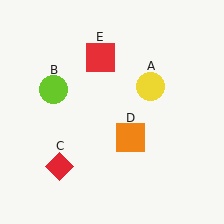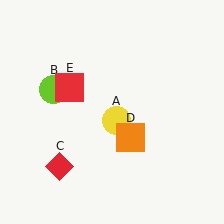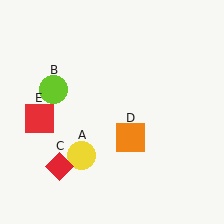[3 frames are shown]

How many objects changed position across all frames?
2 objects changed position: yellow circle (object A), red square (object E).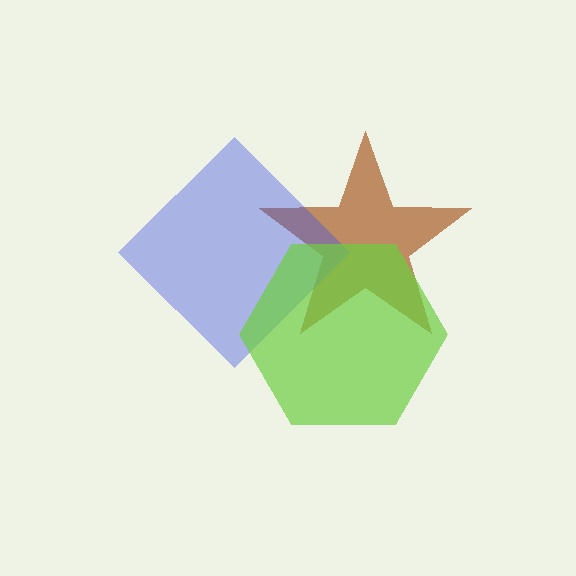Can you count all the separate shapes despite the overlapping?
Yes, there are 3 separate shapes.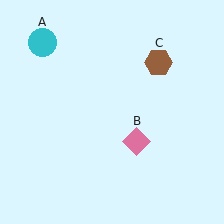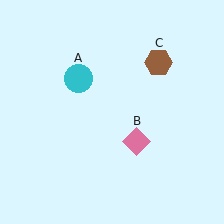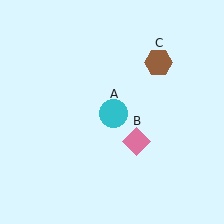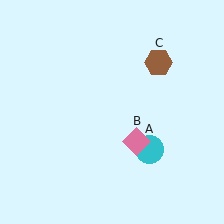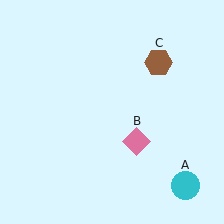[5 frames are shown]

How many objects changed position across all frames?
1 object changed position: cyan circle (object A).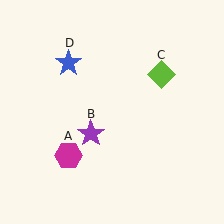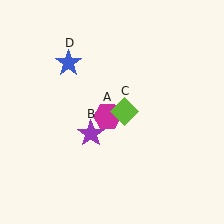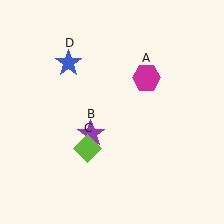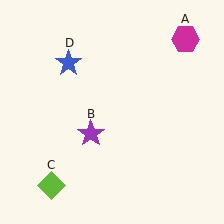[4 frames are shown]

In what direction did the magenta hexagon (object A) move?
The magenta hexagon (object A) moved up and to the right.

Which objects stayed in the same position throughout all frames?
Purple star (object B) and blue star (object D) remained stationary.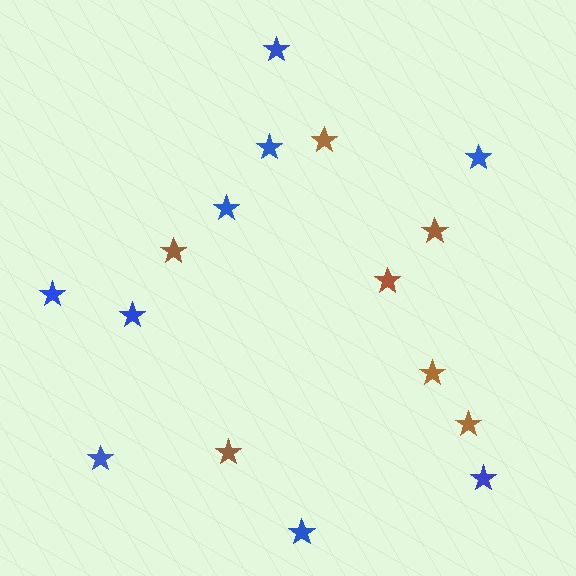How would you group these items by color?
There are 2 groups: one group of brown stars (7) and one group of blue stars (9).